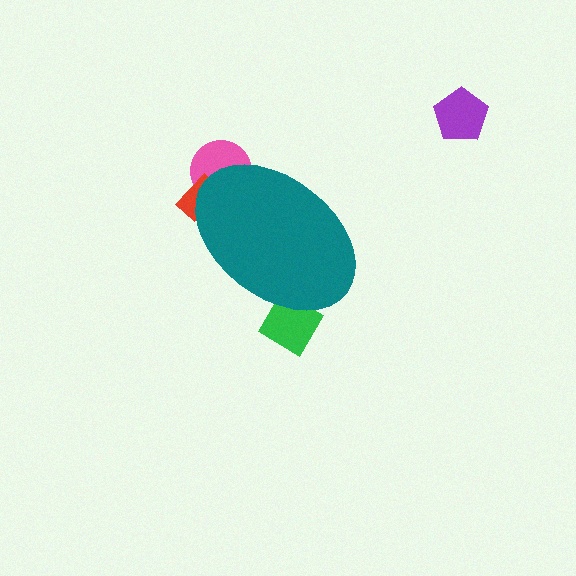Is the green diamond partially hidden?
Yes, the green diamond is partially hidden behind the teal ellipse.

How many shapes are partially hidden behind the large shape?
3 shapes are partially hidden.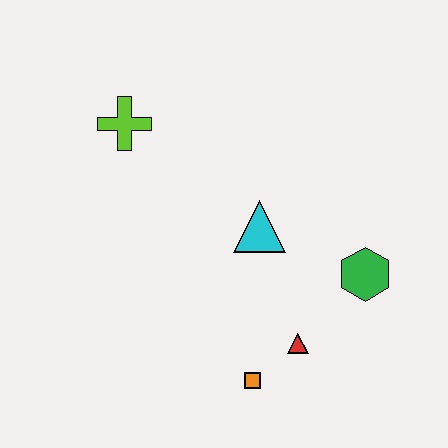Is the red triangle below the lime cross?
Yes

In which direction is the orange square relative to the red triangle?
The orange square is to the left of the red triangle.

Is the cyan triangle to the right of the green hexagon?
No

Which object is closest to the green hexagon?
The red triangle is closest to the green hexagon.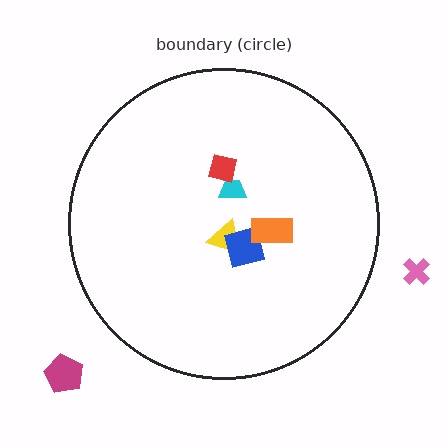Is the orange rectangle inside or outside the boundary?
Inside.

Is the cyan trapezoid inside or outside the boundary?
Inside.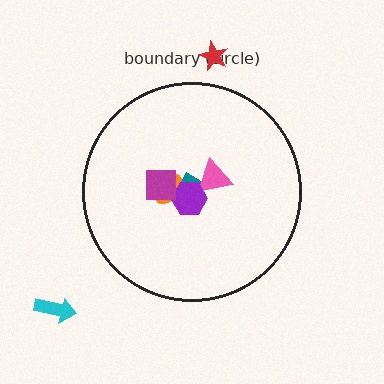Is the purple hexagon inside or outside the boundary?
Inside.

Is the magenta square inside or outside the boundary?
Inside.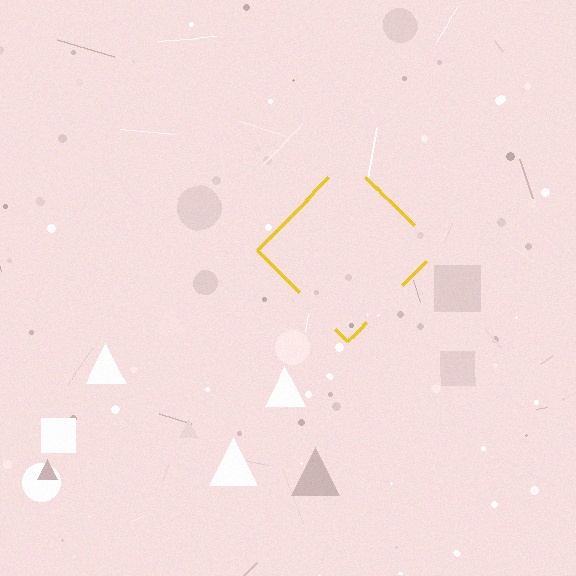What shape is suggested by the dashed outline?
The dashed outline suggests a diamond.